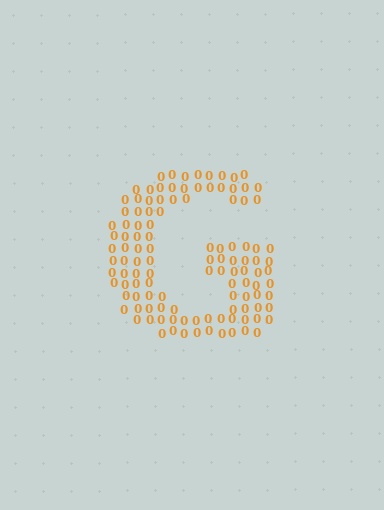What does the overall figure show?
The overall figure shows the letter G.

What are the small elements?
The small elements are digit 0's.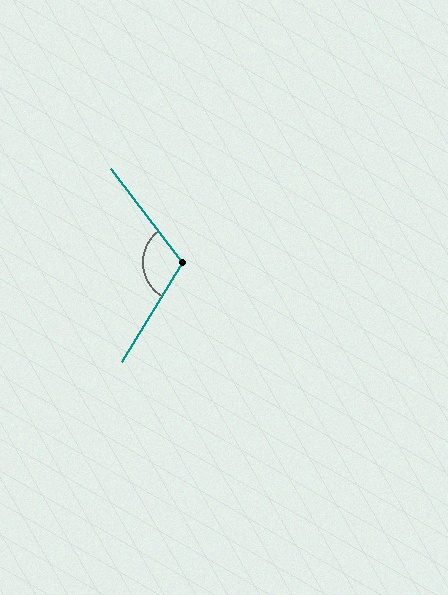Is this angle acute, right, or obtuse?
It is obtuse.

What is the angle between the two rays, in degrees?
Approximately 111 degrees.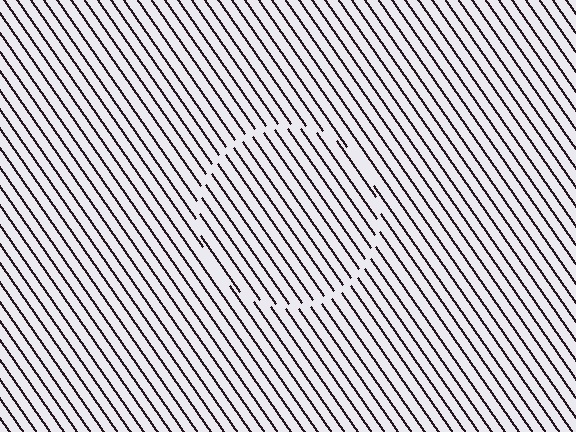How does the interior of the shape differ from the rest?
The interior of the shape contains the same grating, shifted by half a period — the contour is defined by the phase discontinuity where line-ends from the inner and outer gratings abut.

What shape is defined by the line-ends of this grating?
An illusory circle. The interior of the shape contains the same grating, shifted by half a period — the contour is defined by the phase discontinuity where line-ends from the inner and outer gratings abut.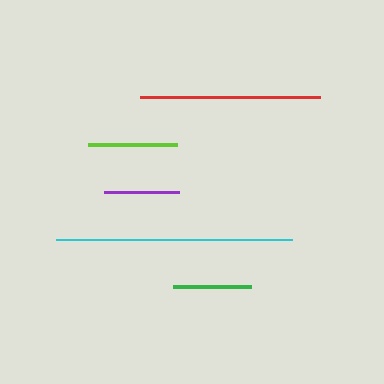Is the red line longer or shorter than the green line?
The red line is longer than the green line.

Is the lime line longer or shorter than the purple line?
The lime line is longer than the purple line.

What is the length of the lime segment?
The lime segment is approximately 89 pixels long.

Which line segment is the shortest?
The purple line is the shortest at approximately 75 pixels.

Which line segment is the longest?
The cyan line is the longest at approximately 235 pixels.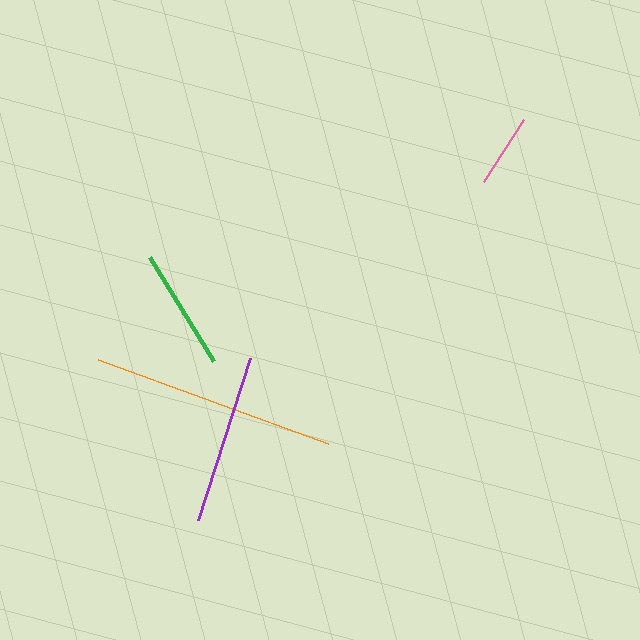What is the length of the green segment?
The green segment is approximately 122 pixels long.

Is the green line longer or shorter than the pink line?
The green line is longer than the pink line.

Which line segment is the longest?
The orange line is the longest at approximately 244 pixels.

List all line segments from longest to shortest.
From longest to shortest: orange, purple, green, pink.